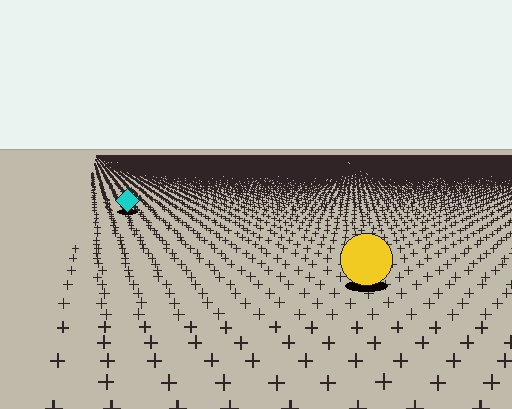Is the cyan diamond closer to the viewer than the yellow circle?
No. The yellow circle is closer — you can tell from the texture gradient: the ground texture is coarser near it.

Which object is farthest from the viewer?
The cyan diamond is farthest from the viewer. It appears smaller and the ground texture around it is denser.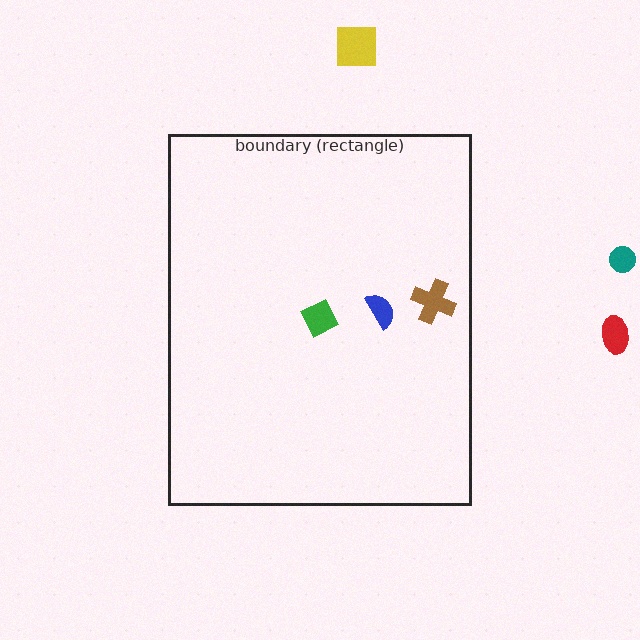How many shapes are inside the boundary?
3 inside, 3 outside.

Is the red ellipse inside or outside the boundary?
Outside.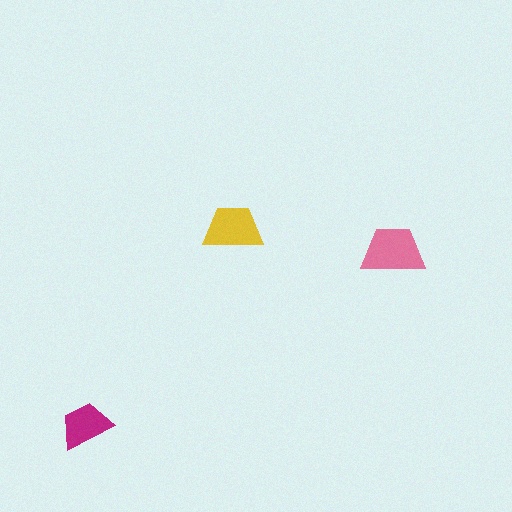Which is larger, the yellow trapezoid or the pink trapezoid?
The pink one.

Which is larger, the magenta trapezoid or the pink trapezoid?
The pink one.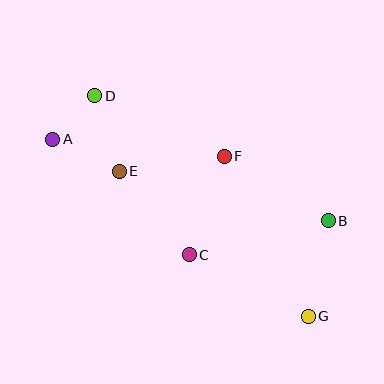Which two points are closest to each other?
Points A and D are closest to each other.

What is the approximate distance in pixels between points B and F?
The distance between B and F is approximately 122 pixels.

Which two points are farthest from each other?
Points A and G are farthest from each other.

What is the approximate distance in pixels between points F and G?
The distance between F and G is approximately 180 pixels.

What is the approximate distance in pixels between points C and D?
The distance between C and D is approximately 185 pixels.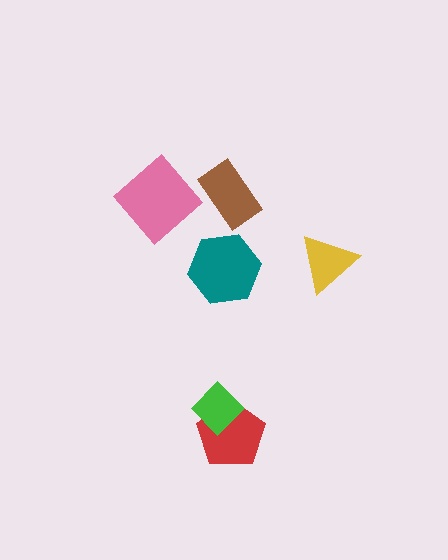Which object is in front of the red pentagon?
The green diamond is in front of the red pentagon.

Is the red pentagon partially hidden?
Yes, it is partially covered by another shape.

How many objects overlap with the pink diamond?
0 objects overlap with the pink diamond.